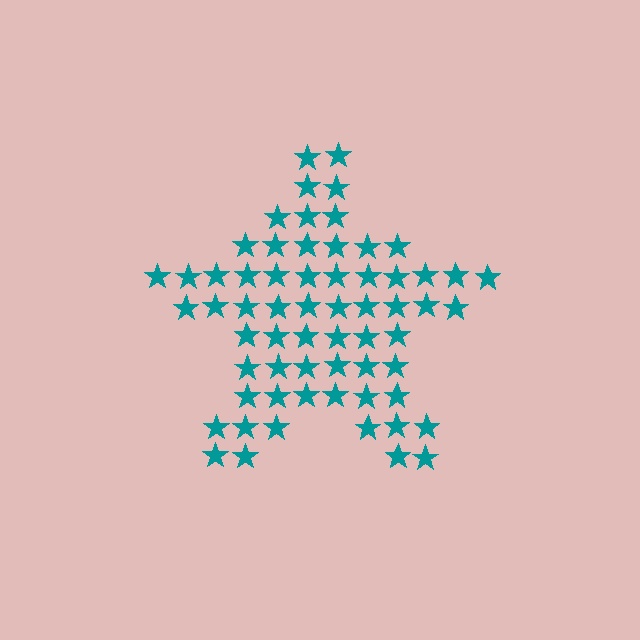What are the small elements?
The small elements are stars.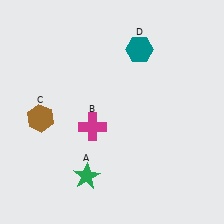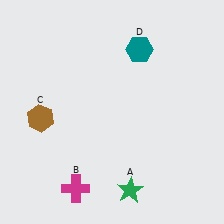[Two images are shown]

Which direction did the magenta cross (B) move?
The magenta cross (B) moved down.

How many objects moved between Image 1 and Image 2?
2 objects moved between the two images.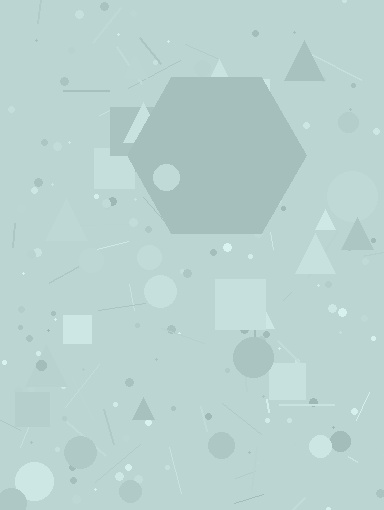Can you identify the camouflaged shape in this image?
The camouflaged shape is a hexagon.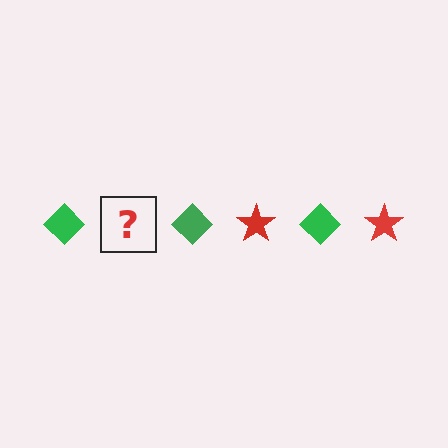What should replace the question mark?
The question mark should be replaced with a red star.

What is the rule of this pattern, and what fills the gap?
The rule is that the pattern alternates between green diamond and red star. The gap should be filled with a red star.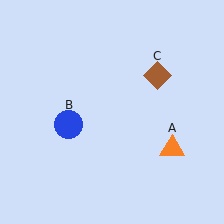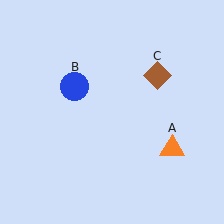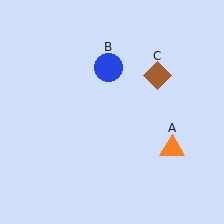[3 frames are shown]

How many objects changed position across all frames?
1 object changed position: blue circle (object B).